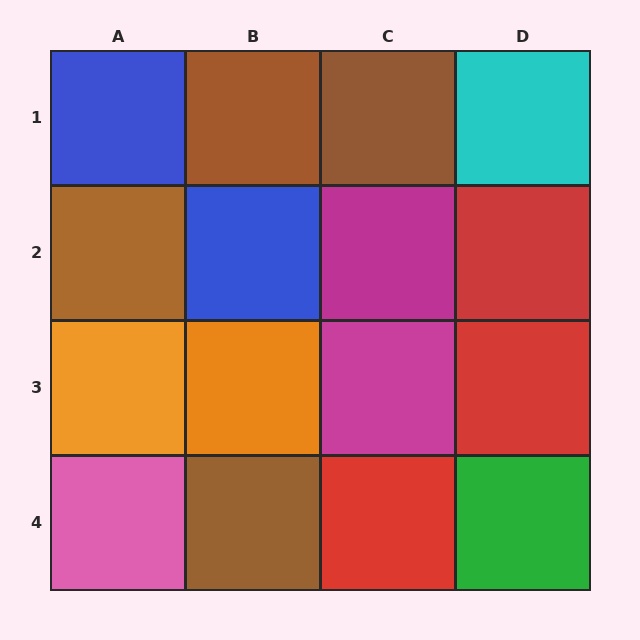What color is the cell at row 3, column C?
Magenta.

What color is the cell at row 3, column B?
Orange.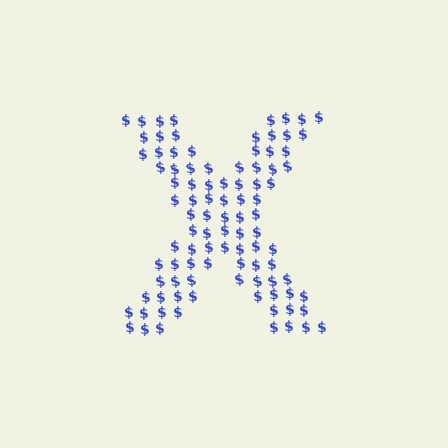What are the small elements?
The small elements are dollar signs.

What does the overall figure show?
The overall figure shows the letter X.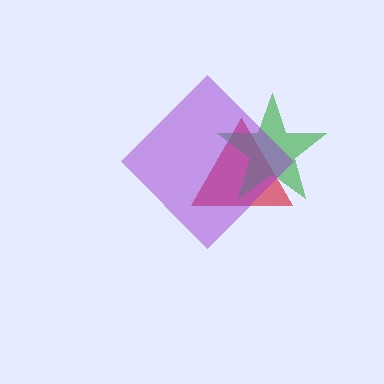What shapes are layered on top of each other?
The layered shapes are: a red triangle, a green star, a purple diamond.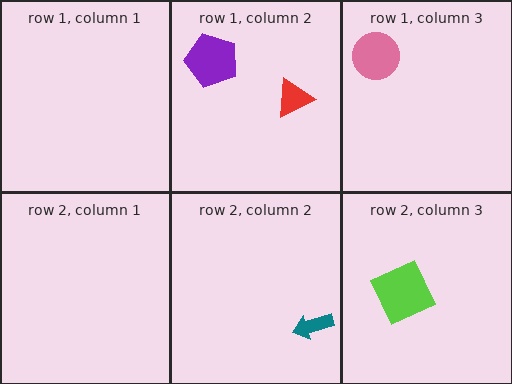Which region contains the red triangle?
The row 1, column 2 region.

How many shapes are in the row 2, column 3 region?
1.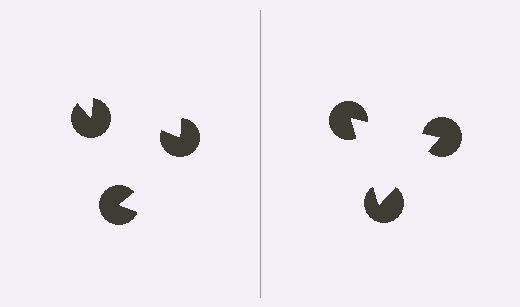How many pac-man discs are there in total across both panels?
6 — 3 on each side.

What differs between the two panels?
The pac-man discs are positioned identically on both sides; only the wedge orientations differ. On the right they align to a triangle; on the left they are misaligned.